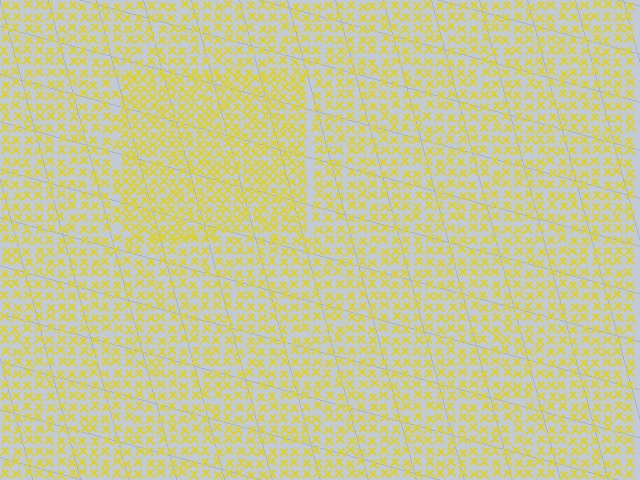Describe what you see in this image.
The image contains small yellow elements arranged at two different densities. A rectangle-shaped region is visible where the elements are more densely packed than the surrounding area.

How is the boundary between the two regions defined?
The boundary is defined by a change in element density (approximately 1.4x ratio). All elements are the same color, size, and shape.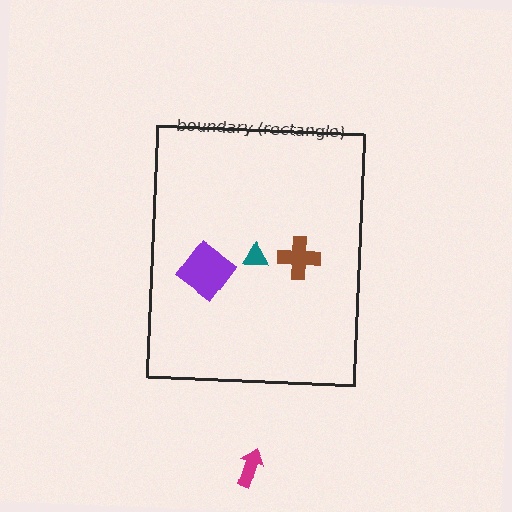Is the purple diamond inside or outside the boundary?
Inside.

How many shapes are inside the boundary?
3 inside, 1 outside.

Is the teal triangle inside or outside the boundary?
Inside.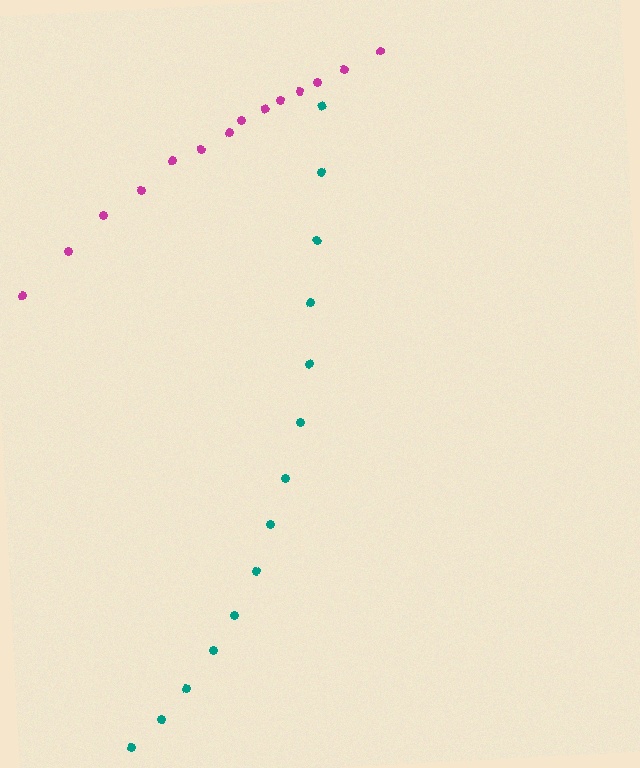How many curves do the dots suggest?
There are 2 distinct paths.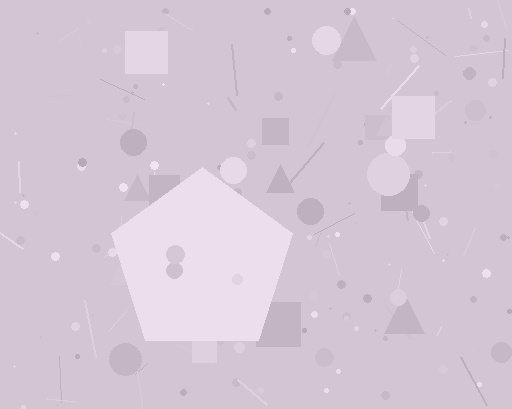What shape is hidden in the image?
A pentagon is hidden in the image.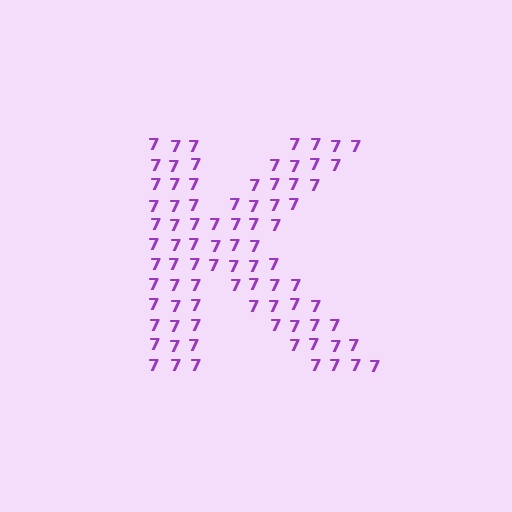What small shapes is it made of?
It is made of small digit 7's.